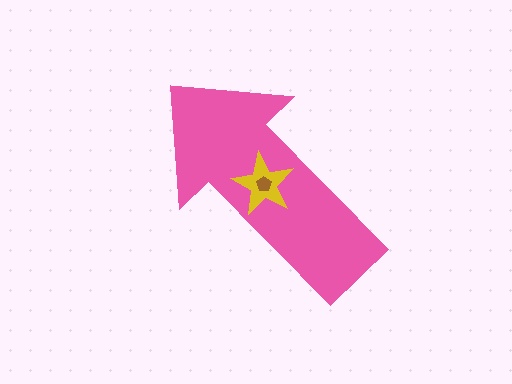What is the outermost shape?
The pink arrow.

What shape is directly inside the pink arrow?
The yellow star.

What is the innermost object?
The brown pentagon.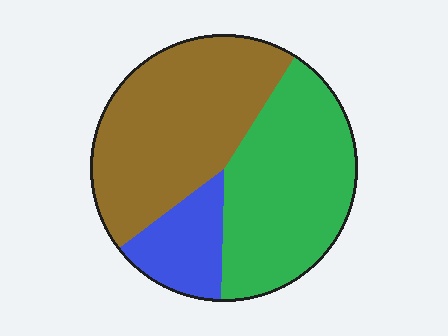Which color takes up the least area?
Blue, at roughly 15%.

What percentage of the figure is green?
Green covers about 40% of the figure.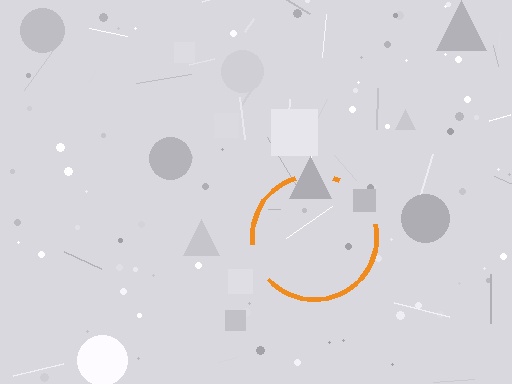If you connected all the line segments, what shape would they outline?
They would outline a circle.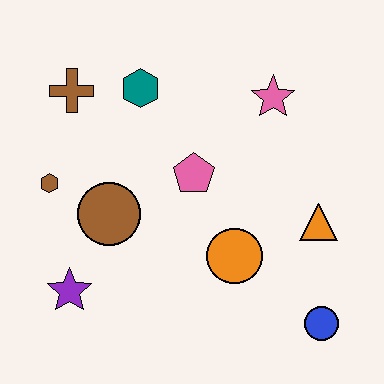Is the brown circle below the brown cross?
Yes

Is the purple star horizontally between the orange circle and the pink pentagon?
No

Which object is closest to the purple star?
The brown circle is closest to the purple star.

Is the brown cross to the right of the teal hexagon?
No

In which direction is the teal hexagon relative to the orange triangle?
The teal hexagon is to the left of the orange triangle.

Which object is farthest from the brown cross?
The blue circle is farthest from the brown cross.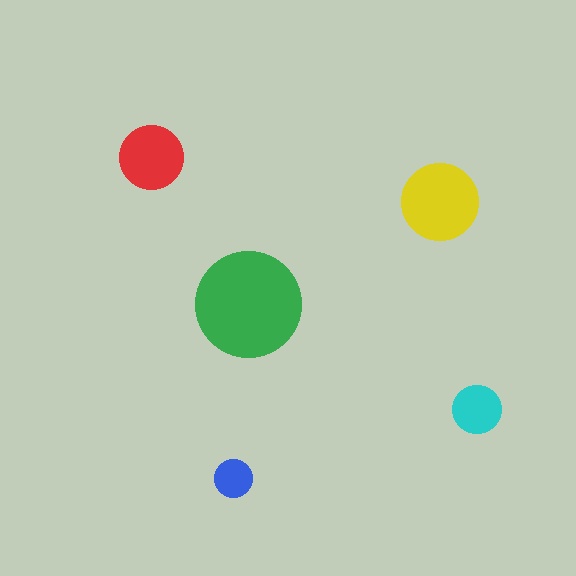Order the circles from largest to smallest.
the green one, the yellow one, the red one, the cyan one, the blue one.